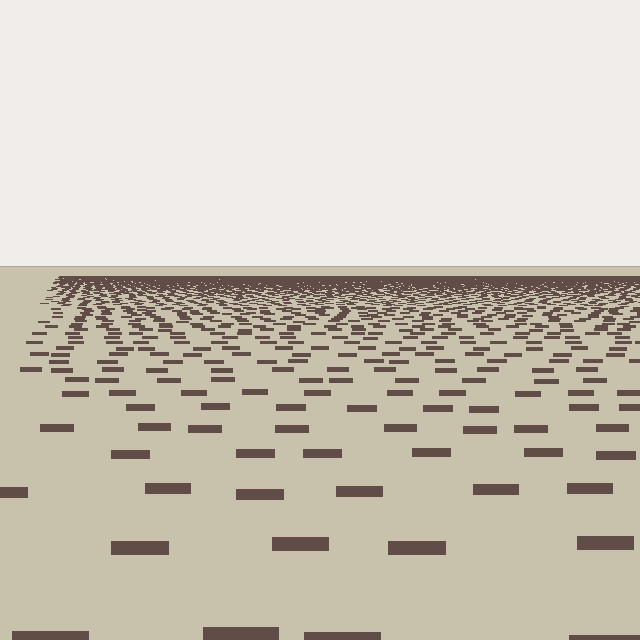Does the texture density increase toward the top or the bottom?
Density increases toward the top.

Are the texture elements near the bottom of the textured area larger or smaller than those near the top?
Larger. Near the bottom, elements are closer to the viewer and appear at a bigger on-screen size.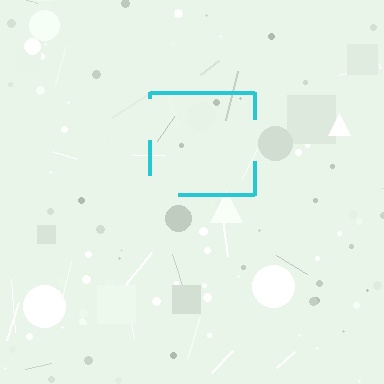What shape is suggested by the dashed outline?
The dashed outline suggests a square.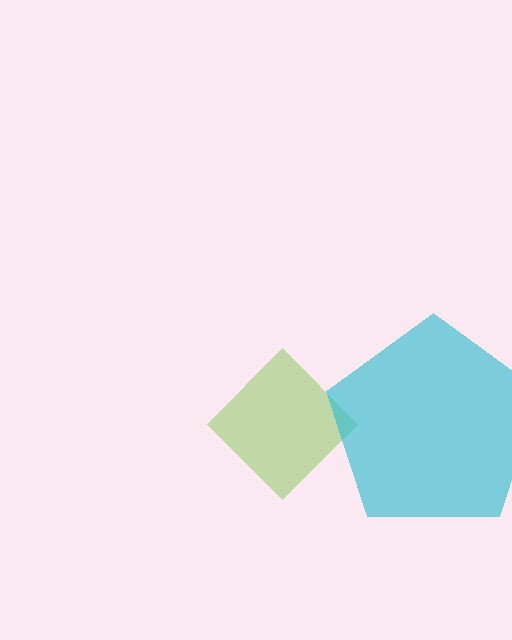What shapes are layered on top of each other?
The layered shapes are: a lime diamond, a cyan pentagon.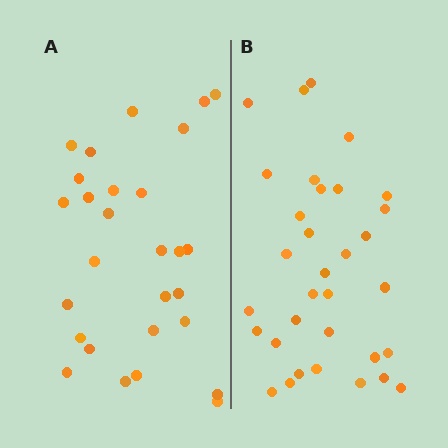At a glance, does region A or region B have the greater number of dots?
Region B (the right region) has more dots.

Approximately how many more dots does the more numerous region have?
Region B has about 5 more dots than region A.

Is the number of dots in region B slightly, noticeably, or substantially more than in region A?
Region B has only slightly more — the two regions are fairly close. The ratio is roughly 1.2 to 1.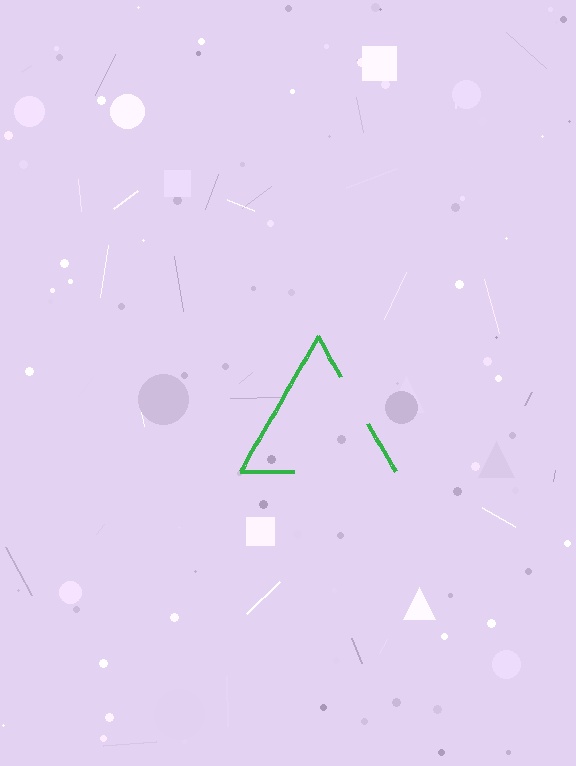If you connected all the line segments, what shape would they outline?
They would outline a triangle.